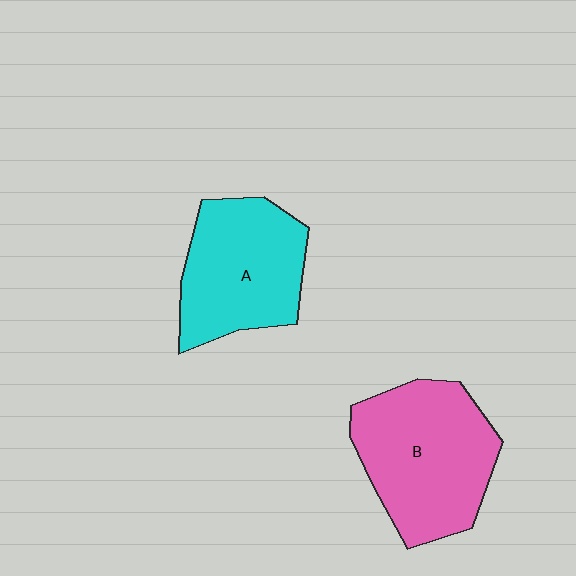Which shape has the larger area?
Shape B (pink).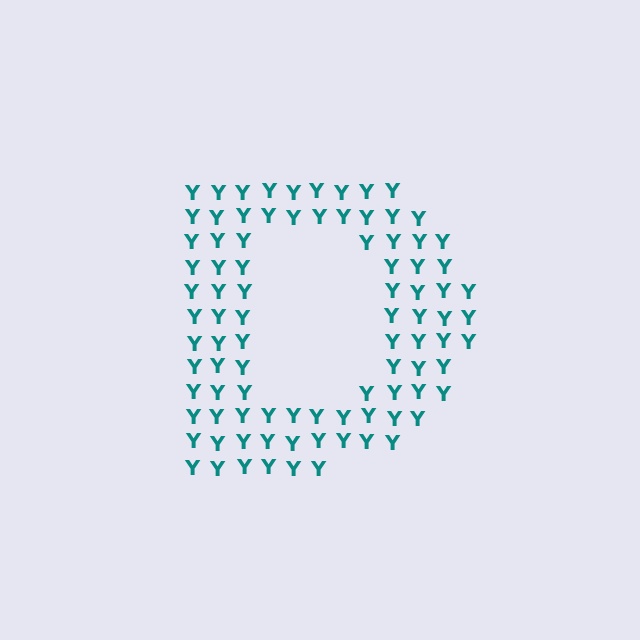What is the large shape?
The large shape is the letter D.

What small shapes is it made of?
It is made of small letter Y's.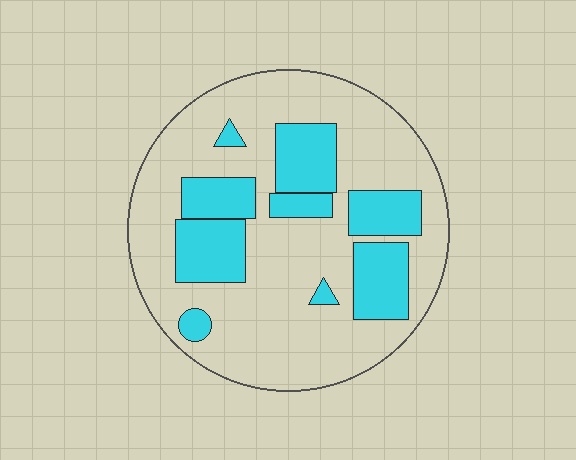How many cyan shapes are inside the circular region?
9.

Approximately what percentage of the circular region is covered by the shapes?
Approximately 30%.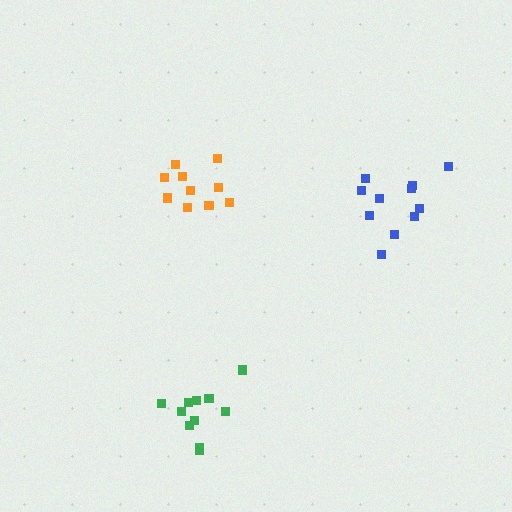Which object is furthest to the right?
The blue cluster is rightmost.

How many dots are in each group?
Group 1: 10 dots, Group 2: 11 dots, Group 3: 11 dots (32 total).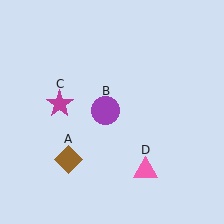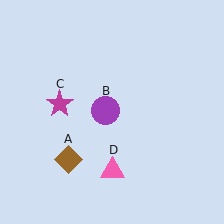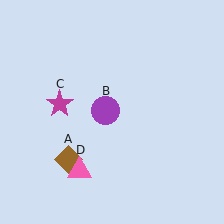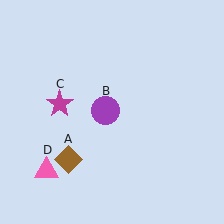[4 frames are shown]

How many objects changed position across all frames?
1 object changed position: pink triangle (object D).